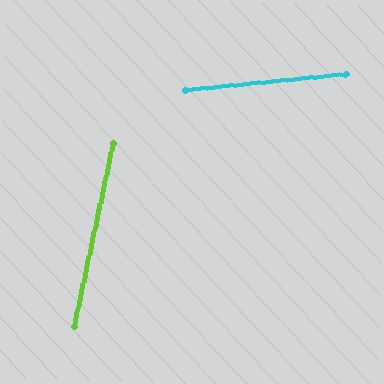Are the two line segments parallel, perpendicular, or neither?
Neither parallel nor perpendicular — they differ by about 72°.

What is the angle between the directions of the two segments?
Approximately 72 degrees.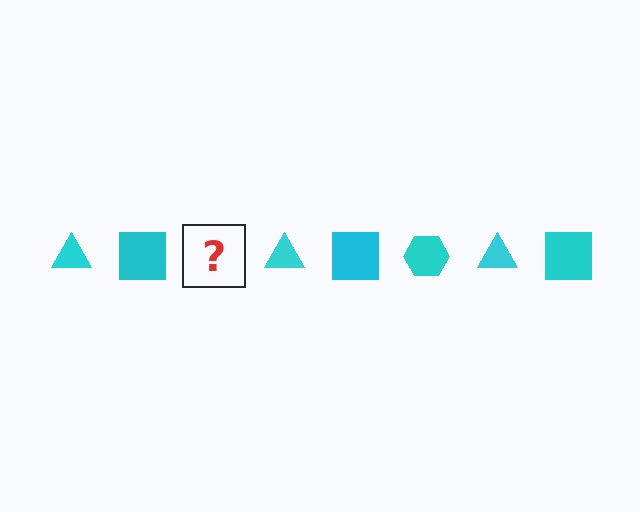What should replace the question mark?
The question mark should be replaced with a cyan hexagon.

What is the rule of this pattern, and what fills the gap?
The rule is that the pattern cycles through triangle, square, hexagon shapes in cyan. The gap should be filled with a cyan hexagon.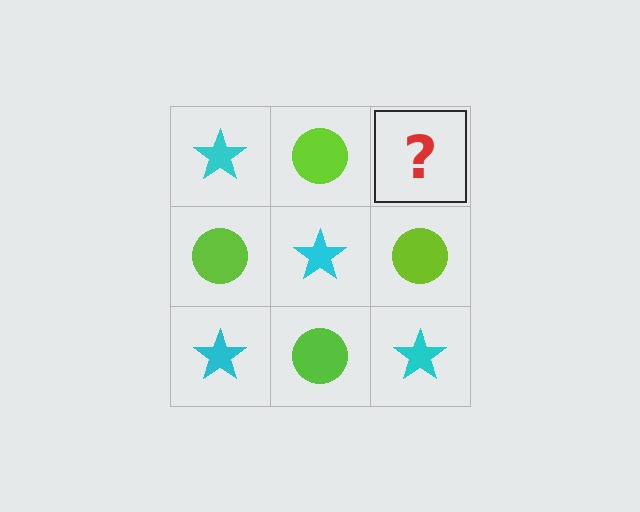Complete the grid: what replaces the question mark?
The question mark should be replaced with a cyan star.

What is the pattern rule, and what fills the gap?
The rule is that it alternates cyan star and lime circle in a checkerboard pattern. The gap should be filled with a cyan star.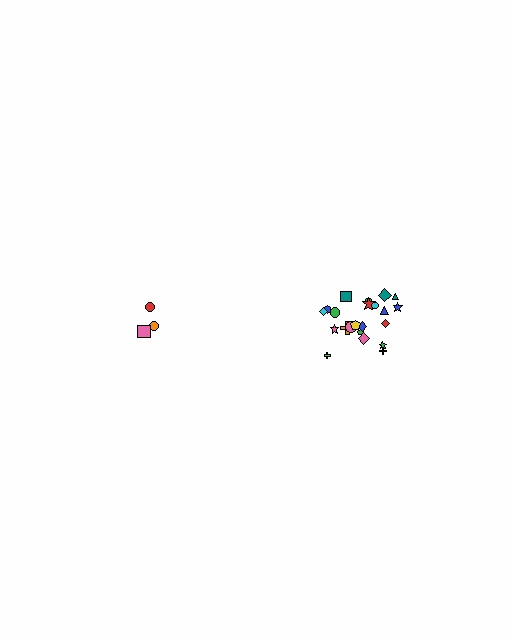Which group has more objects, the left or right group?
The right group.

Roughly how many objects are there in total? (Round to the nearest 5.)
Roughly 25 objects in total.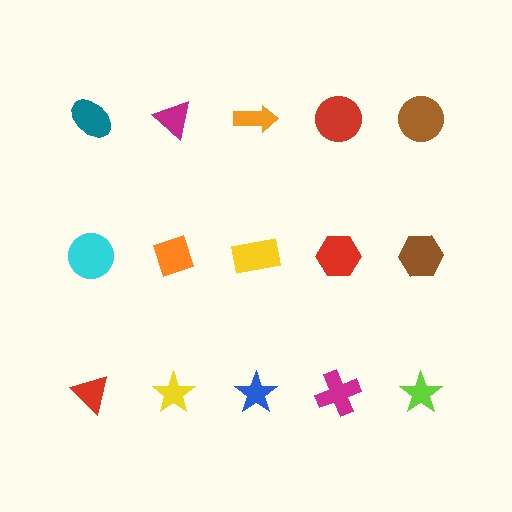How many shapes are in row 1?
5 shapes.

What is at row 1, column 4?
A red circle.